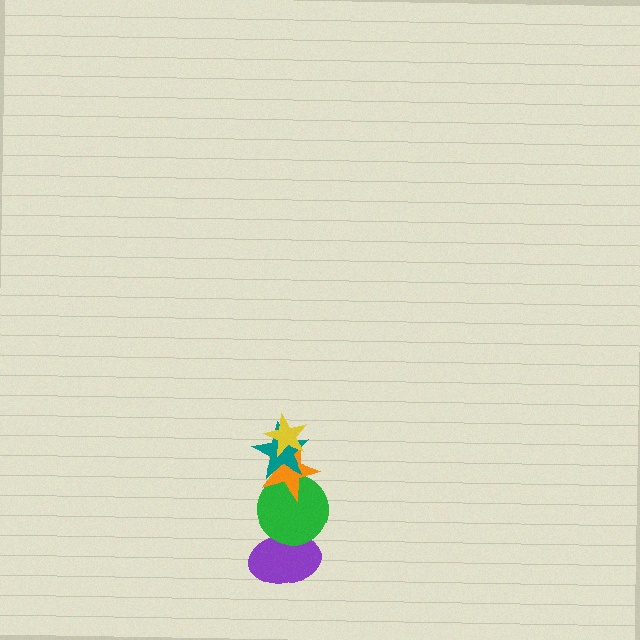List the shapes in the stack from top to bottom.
From top to bottom: the yellow star, the teal star, the orange star, the green circle, the purple ellipse.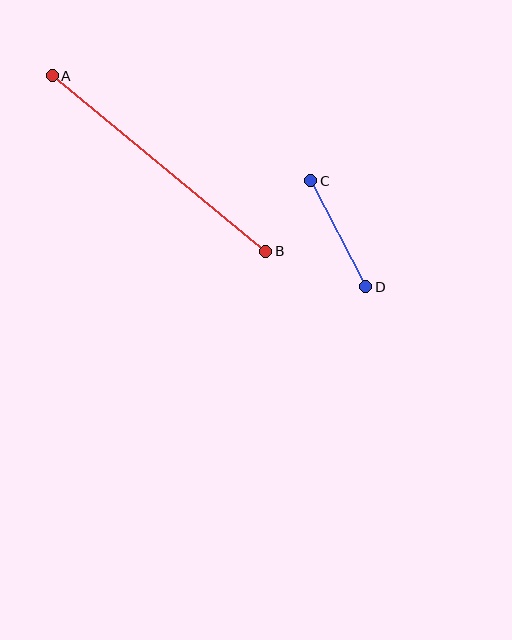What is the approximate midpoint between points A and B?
The midpoint is at approximately (159, 163) pixels.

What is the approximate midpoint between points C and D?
The midpoint is at approximately (338, 234) pixels.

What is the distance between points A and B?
The distance is approximately 276 pixels.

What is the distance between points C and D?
The distance is approximately 119 pixels.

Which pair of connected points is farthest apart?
Points A and B are farthest apart.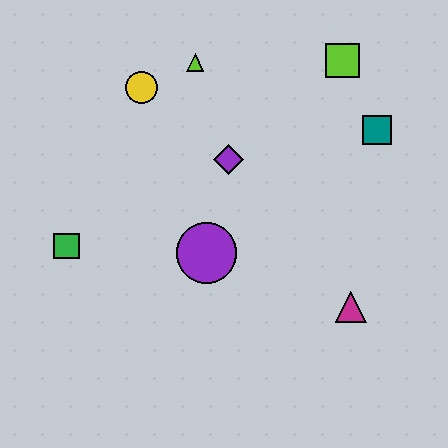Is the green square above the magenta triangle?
Yes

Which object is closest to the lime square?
The teal square is closest to the lime square.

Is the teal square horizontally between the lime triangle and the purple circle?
No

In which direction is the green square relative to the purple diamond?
The green square is to the left of the purple diamond.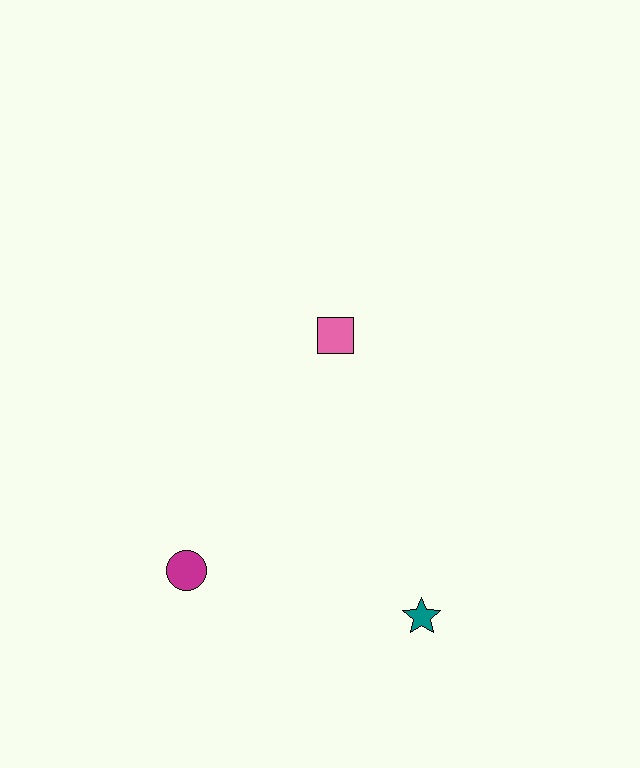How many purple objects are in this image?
There are no purple objects.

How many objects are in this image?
There are 3 objects.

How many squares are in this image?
There is 1 square.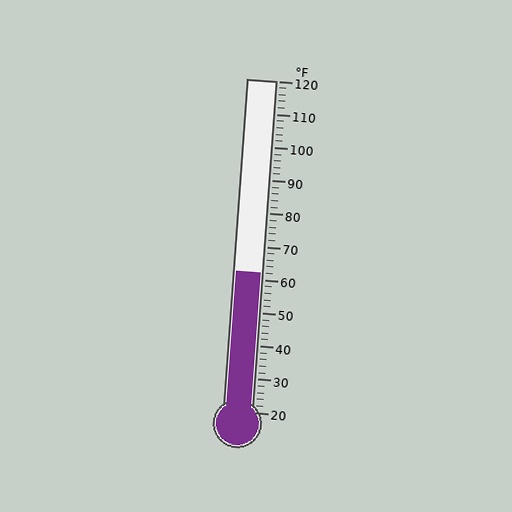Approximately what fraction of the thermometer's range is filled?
The thermometer is filled to approximately 40% of its range.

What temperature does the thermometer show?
The thermometer shows approximately 62°F.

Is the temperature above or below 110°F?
The temperature is below 110°F.